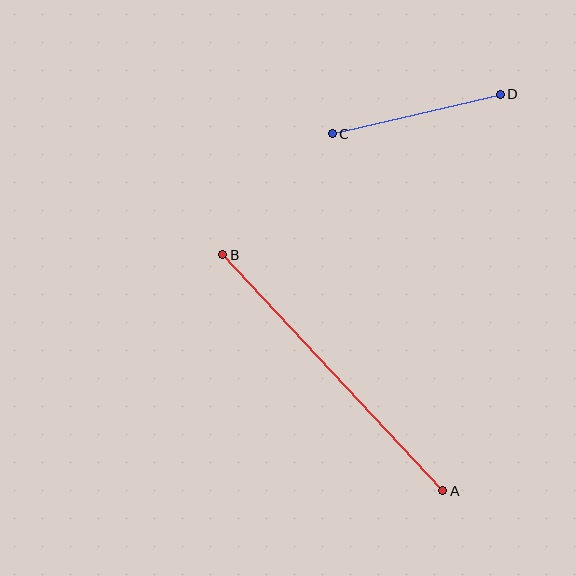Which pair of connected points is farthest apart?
Points A and B are farthest apart.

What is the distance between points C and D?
The distance is approximately 173 pixels.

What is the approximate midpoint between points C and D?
The midpoint is at approximately (416, 114) pixels.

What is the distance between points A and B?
The distance is approximately 323 pixels.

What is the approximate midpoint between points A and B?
The midpoint is at approximately (333, 373) pixels.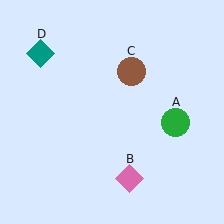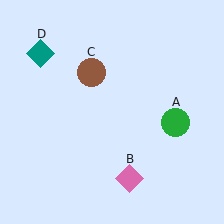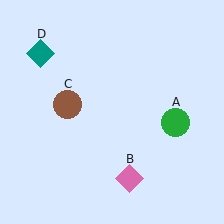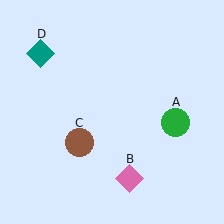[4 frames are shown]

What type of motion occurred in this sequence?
The brown circle (object C) rotated counterclockwise around the center of the scene.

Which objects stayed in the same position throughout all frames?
Green circle (object A) and pink diamond (object B) and teal diamond (object D) remained stationary.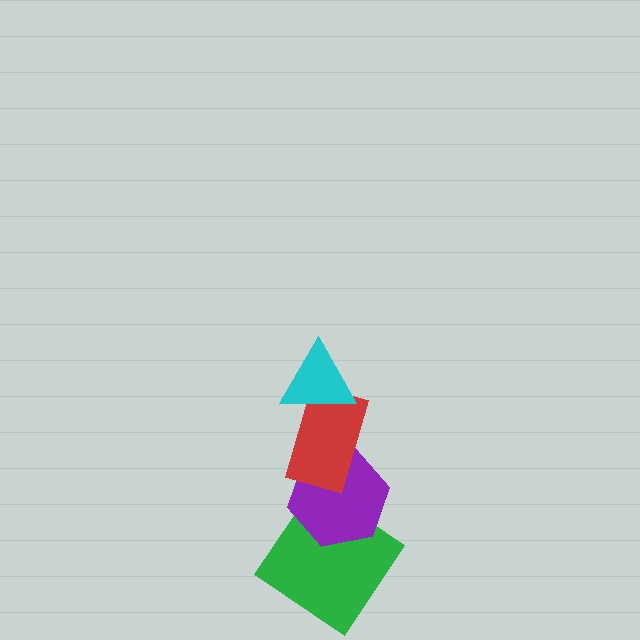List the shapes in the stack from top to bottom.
From top to bottom: the cyan triangle, the red rectangle, the purple hexagon, the green diamond.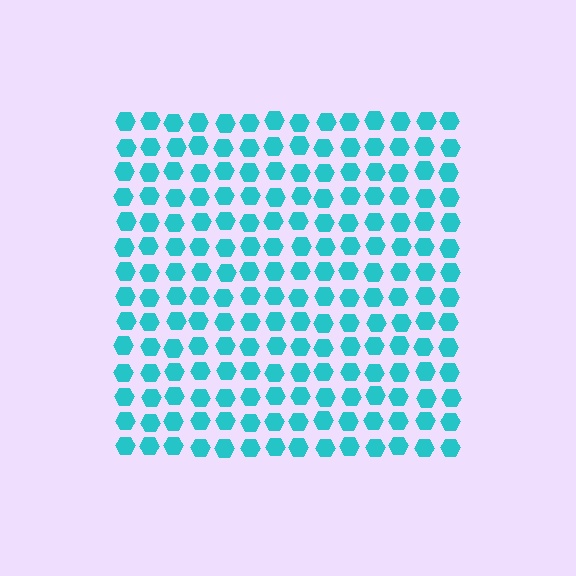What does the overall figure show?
The overall figure shows a square.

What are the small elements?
The small elements are hexagons.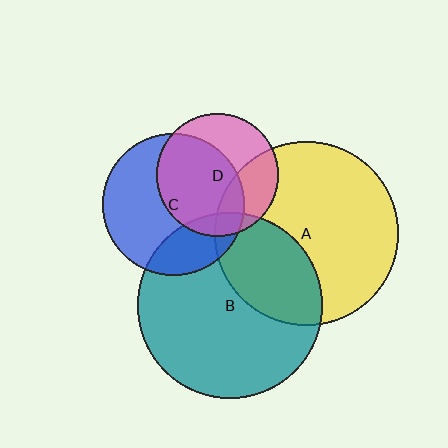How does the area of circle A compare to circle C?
Approximately 1.7 times.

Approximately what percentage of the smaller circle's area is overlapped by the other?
Approximately 25%.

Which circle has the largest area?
Circle B (teal).